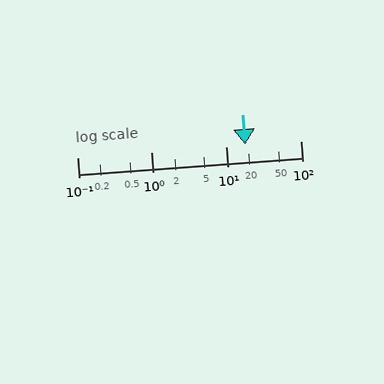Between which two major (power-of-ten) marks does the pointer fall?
The pointer is between 10 and 100.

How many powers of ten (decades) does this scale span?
The scale spans 3 decades, from 0.1 to 100.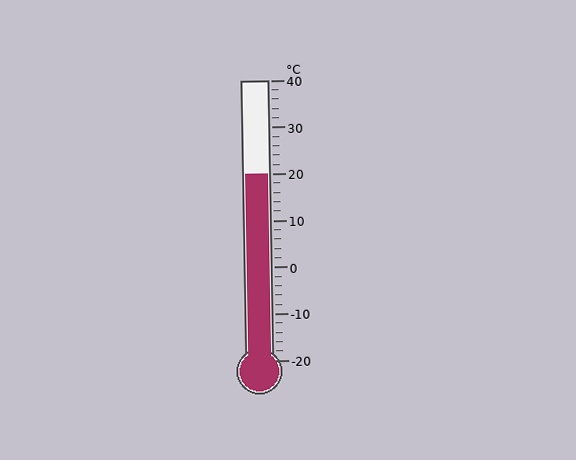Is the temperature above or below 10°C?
The temperature is above 10°C.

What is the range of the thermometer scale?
The thermometer scale ranges from -20°C to 40°C.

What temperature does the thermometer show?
The thermometer shows approximately 20°C.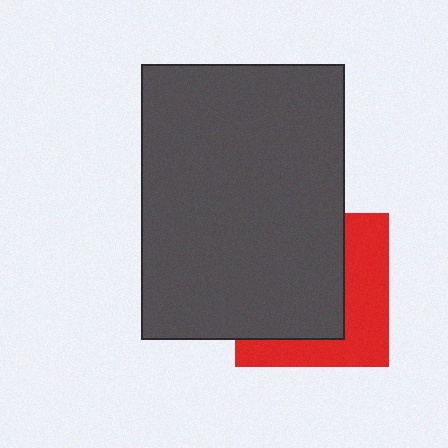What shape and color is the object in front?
The object in front is a dark gray rectangle.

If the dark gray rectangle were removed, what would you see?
You would see the complete red square.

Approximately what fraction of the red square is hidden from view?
Roughly 58% of the red square is hidden behind the dark gray rectangle.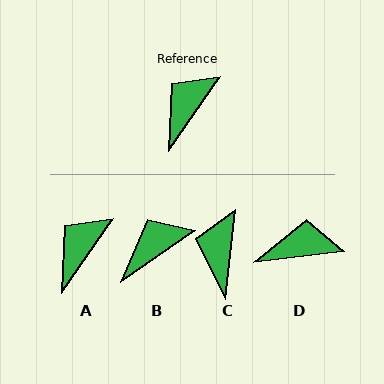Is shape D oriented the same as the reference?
No, it is off by about 48 degrees.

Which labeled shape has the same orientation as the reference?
A.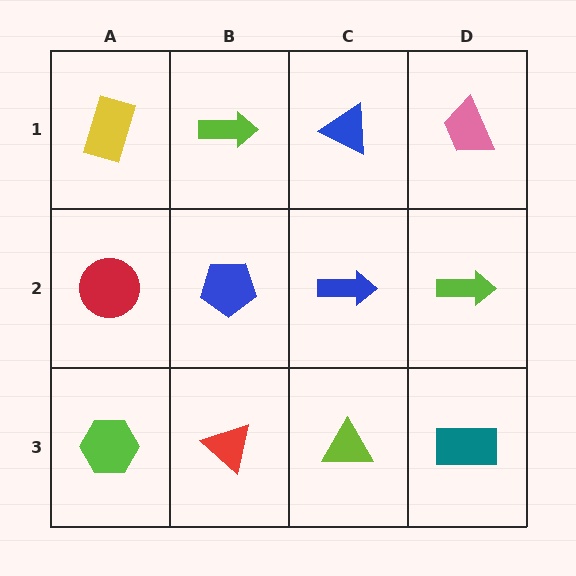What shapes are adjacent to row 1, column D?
A lime arrow (row 2, column D), a blue triangle (row 1, column C).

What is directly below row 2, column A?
A lime hexagon.